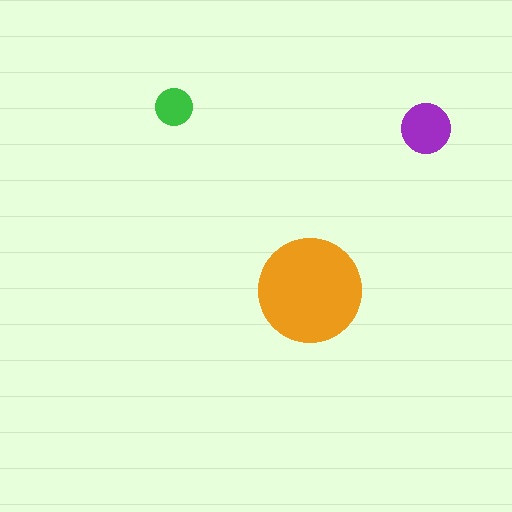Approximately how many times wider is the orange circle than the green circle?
About 3 times wider.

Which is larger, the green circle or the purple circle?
The purple one.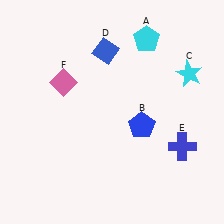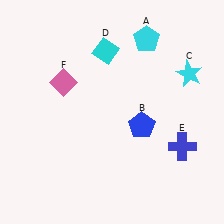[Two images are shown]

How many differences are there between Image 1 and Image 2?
There is 1 difference between the two images.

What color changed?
The diamond (D) changed from blue in Image 1 to cyan in Image 2.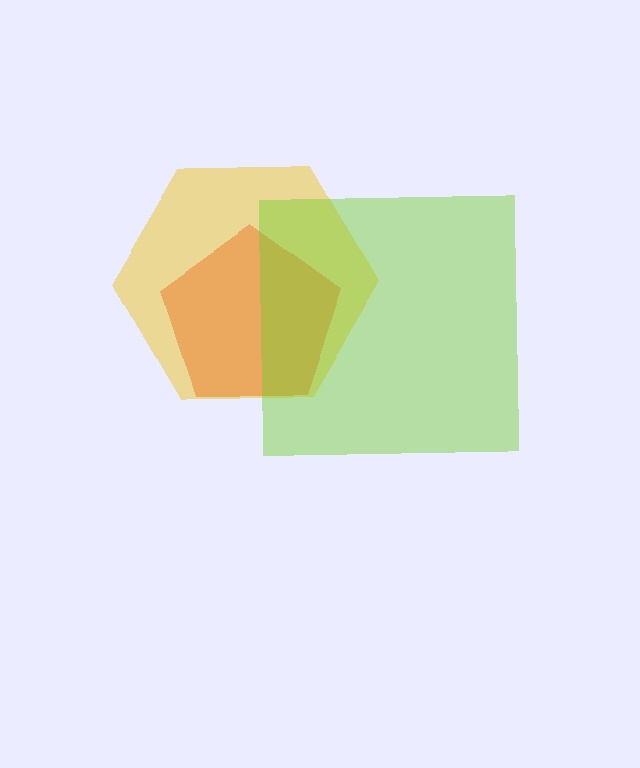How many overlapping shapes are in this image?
There are 3 overlapping shapes in the image.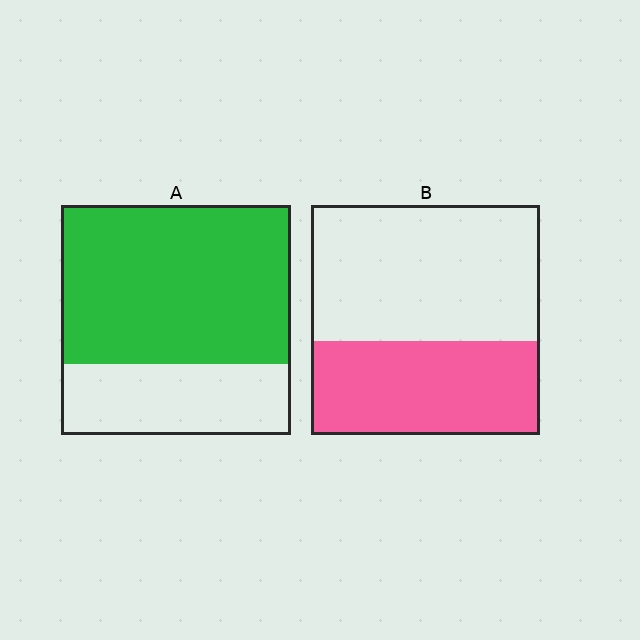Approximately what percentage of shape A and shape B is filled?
A is approximately 70% and B is approximately 40%.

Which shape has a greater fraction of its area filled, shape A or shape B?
Shape A.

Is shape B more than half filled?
No.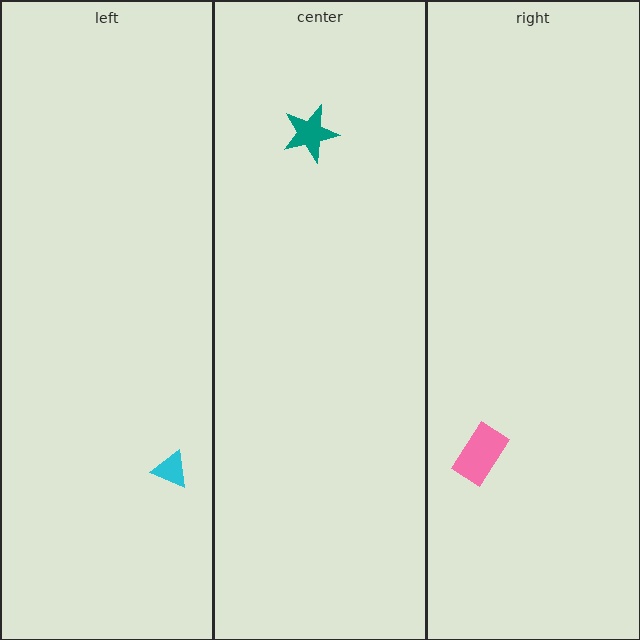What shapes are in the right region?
The pink rectangle.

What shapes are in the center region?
The teal star.